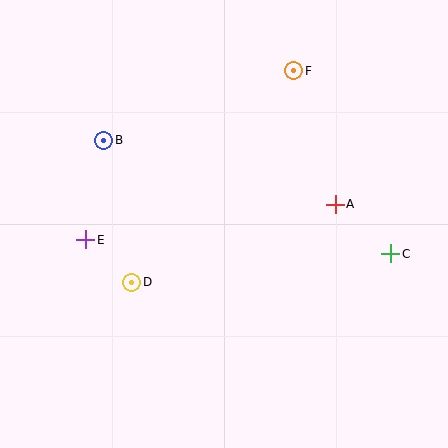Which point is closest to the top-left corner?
Point B is closest to the top-left corner.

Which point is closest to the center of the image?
Point D at (132, 282) is closest to the center.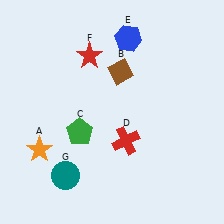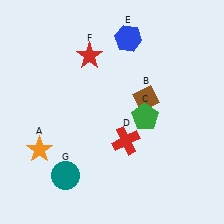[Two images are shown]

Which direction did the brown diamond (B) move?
The brown diamond (B) moved down.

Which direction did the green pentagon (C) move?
The green pentagon (C) moved right.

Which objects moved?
The objects that moved are: the brown diamond (B), the green pentagon (C).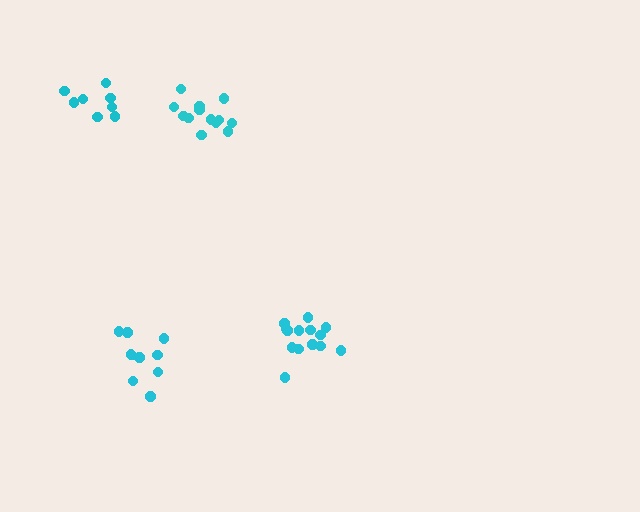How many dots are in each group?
Group 1: 8 dots, Group 2: 14 dots, Group 3: 10 dots, Group 4: 13 dots (45 total).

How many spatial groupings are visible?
There are 4 spatial groupings.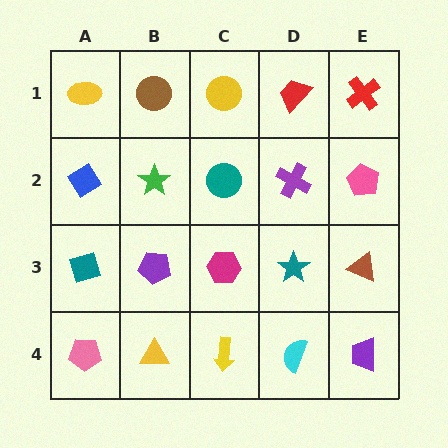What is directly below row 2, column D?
A teal star.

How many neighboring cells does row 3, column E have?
3.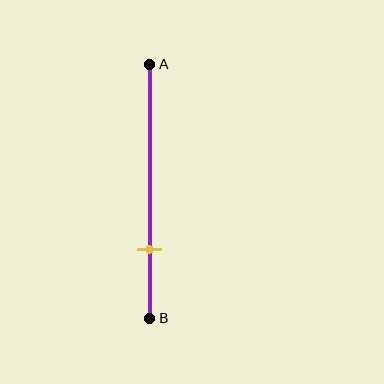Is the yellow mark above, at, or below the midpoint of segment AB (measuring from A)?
The yellow mark is below the midpoint of segment AB.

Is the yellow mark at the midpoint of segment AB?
No, the mark is at about 75% from A, not at the 50% midpoint.